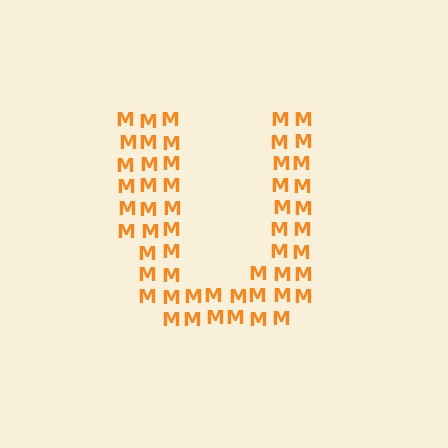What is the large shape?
The large shape is the letter U.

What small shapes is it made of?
It is made of small letter M's.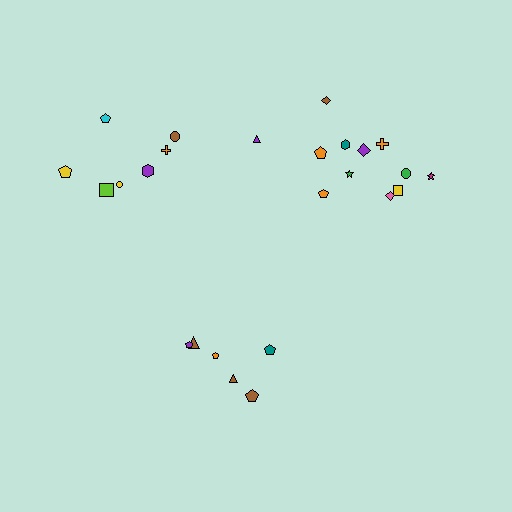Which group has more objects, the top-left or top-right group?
The top-right group.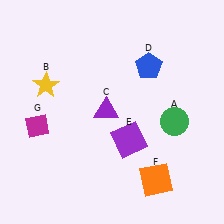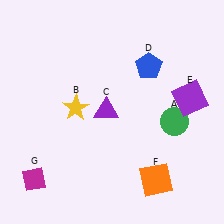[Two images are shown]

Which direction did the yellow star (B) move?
The yellow star (B) moved right.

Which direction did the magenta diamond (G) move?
The magenta diamond (G) moved down.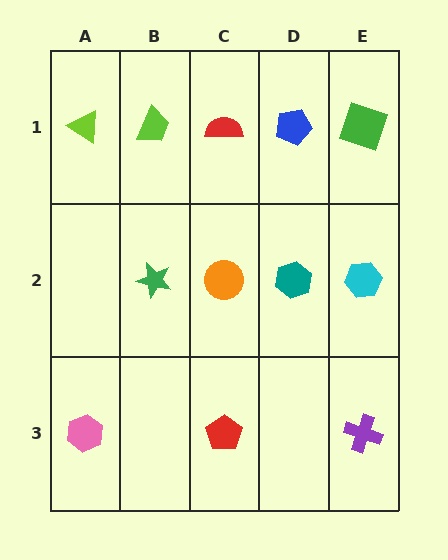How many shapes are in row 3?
3 shapes.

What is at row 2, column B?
A green star.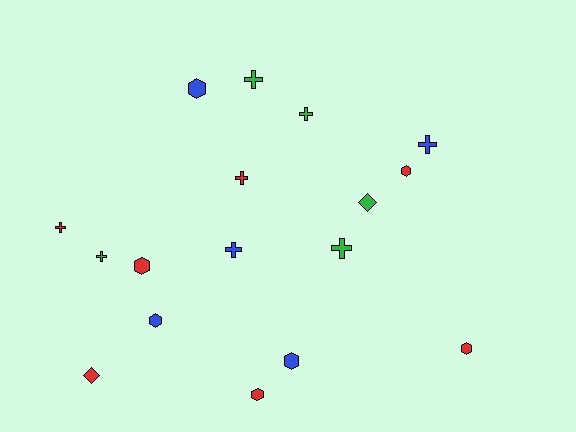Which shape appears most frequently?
Cross, with 8 objects.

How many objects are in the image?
There are 17 objects.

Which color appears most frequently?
Red, with 7 objects.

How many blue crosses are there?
There are 2 blue crosses.